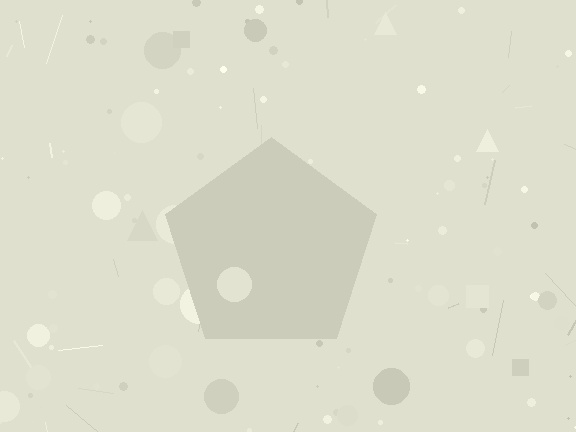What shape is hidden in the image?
A pentagon is hidden in the image.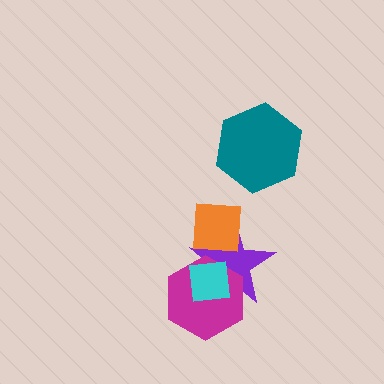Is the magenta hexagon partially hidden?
Yes, it is partially covered by another shape.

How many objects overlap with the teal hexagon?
0 objects overlap with the teal hexagon.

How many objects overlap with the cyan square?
2 objects overlap with the cyan square.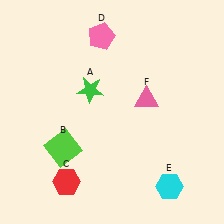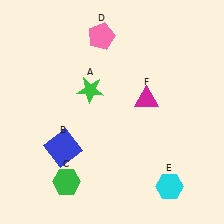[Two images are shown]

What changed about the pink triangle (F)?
In Image 1, F is pink. In Image 2, it changed to magenta.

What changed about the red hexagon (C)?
In Image 1, C is red. In Image 2, it changed to green.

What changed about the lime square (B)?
In Image 1, B is lime. In Image 2, it changed to blue.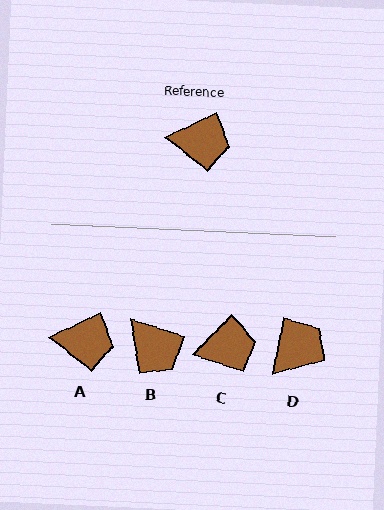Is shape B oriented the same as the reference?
No, it is off by about 42 degrees.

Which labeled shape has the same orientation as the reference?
A.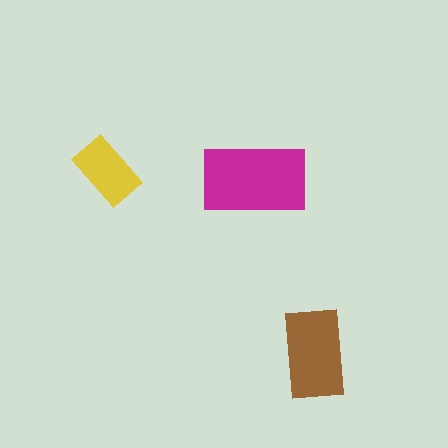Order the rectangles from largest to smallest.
the magenta one, the brown one, the yellow one.